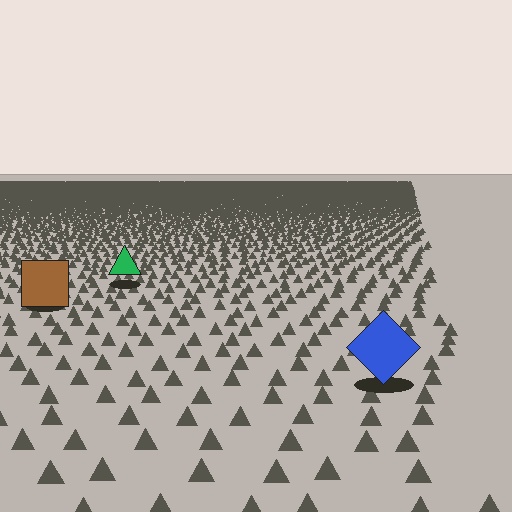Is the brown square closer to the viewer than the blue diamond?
No. The blue diamond is closer — you can tell from the texture gradient: the ground texture is coarser near it.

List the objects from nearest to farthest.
From nearest to farthest: the blue diamond, the brown square, the green triangle.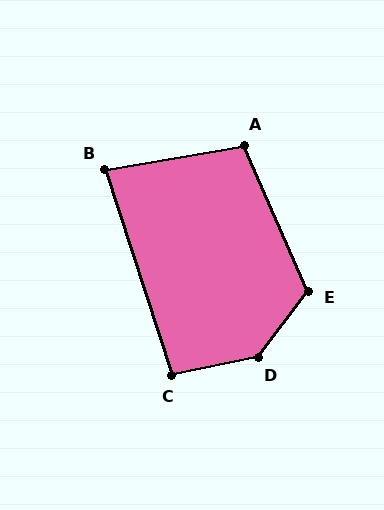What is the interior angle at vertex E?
Approximately 119 degrees (obtuse).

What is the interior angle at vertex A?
Approximately 104 degrees (obtuse).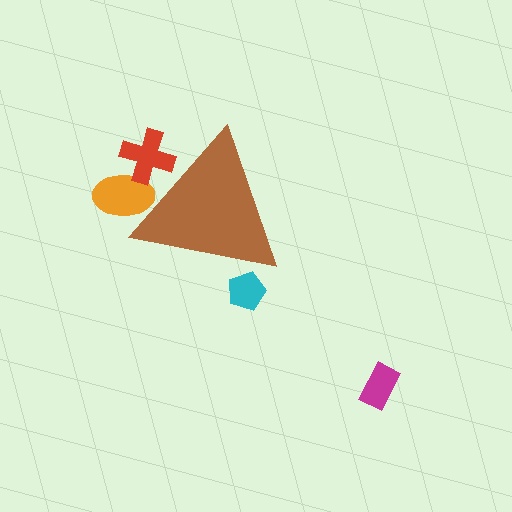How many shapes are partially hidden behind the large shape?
3 shapes are partially hidden.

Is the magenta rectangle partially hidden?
No, the magenta rectangle is fully visible.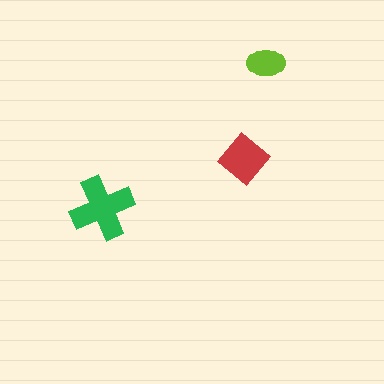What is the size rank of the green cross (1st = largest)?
1st.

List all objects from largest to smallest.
The green cross, the red diamond, the lime ellipse.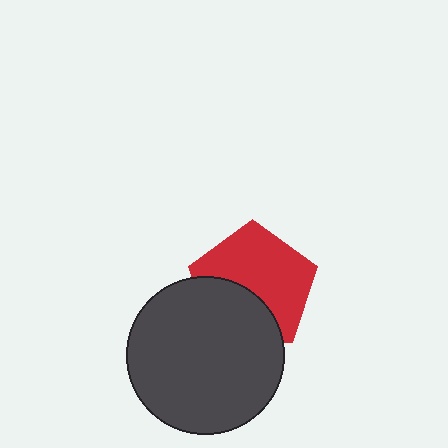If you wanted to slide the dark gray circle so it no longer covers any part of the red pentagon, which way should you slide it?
Slide it down — that is the most direct way to separate the two shapes.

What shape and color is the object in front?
The object in front is a dark gray circle.